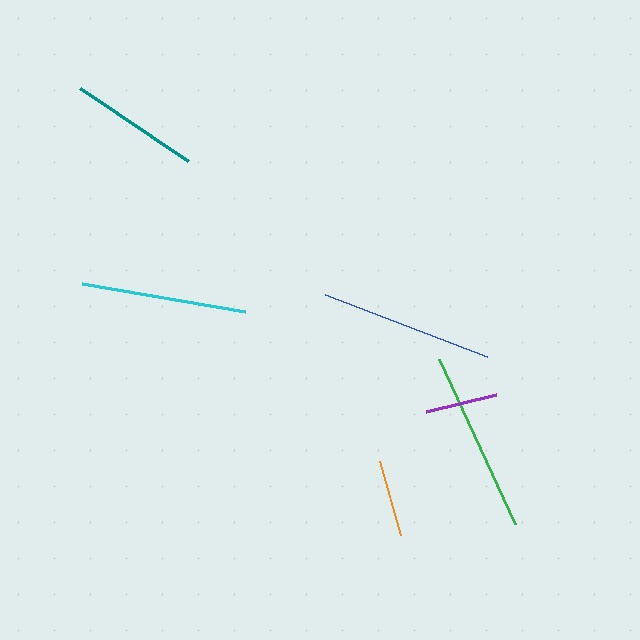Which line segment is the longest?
The green line is the longest at approximately 182 pixels.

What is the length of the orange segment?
The orange segment is approximately 77 pixels long.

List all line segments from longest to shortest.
From longest to shortest: green, blue, cyan, teal, orange, purple.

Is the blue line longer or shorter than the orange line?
The blue line is longer than the orange line.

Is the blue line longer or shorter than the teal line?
The blue line is longer than the teal line.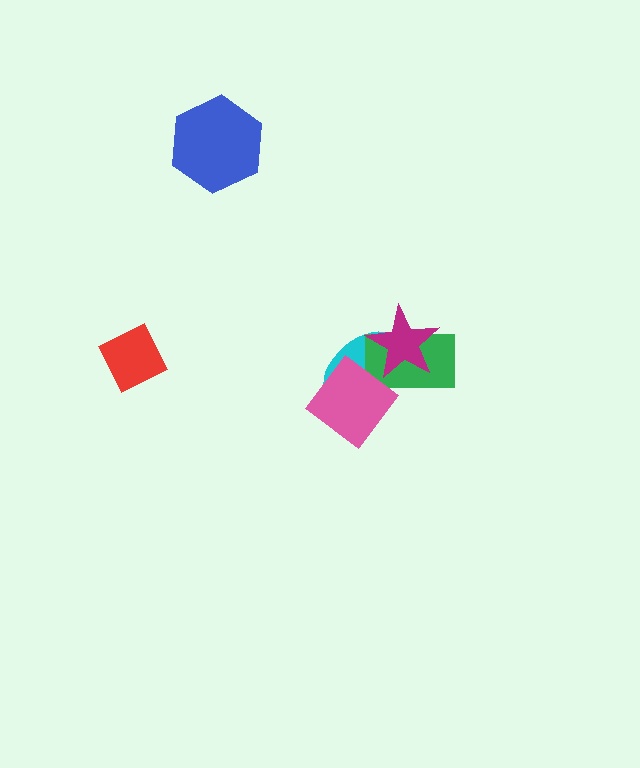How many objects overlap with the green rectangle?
2 objects overlap with the green rectangle.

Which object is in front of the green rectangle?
The magenta star is in front of the green rectangle.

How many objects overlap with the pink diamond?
1 object overlaps with the pink diamond.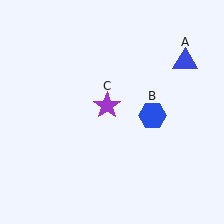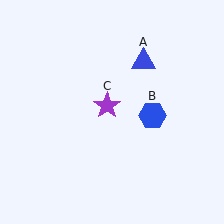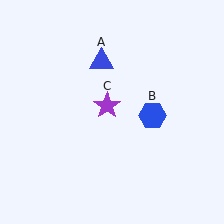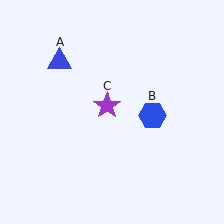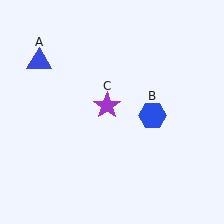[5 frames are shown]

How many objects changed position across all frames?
1 object changed position: blue triangle (object A).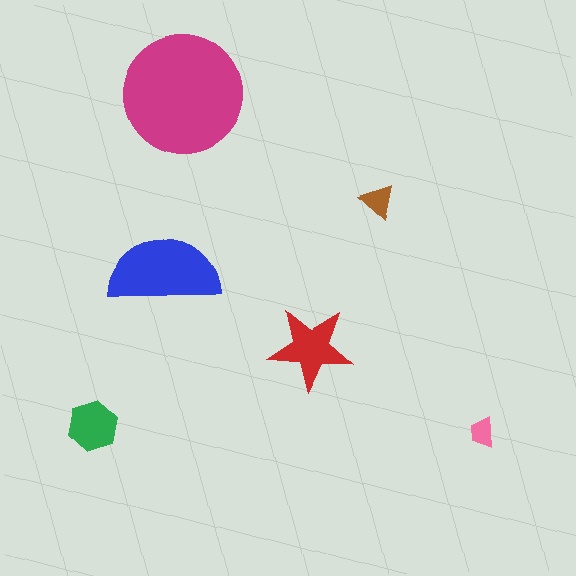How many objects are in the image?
There are 6 objects in the image.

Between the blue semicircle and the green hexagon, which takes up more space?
The blue semicircle.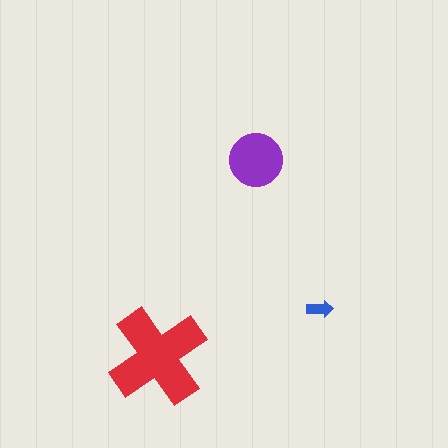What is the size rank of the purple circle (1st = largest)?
2nd.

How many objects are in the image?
There are 3 objects in the image.